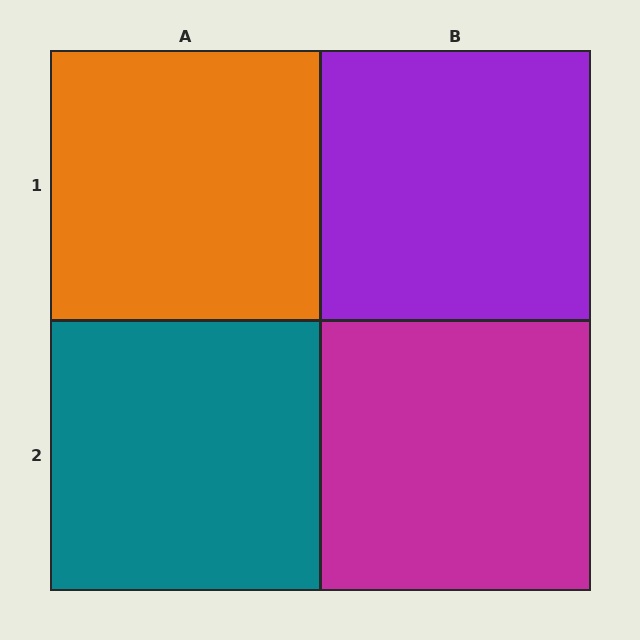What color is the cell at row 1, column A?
Orange.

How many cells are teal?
1 cell is teal.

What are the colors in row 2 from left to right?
Teal, magenta.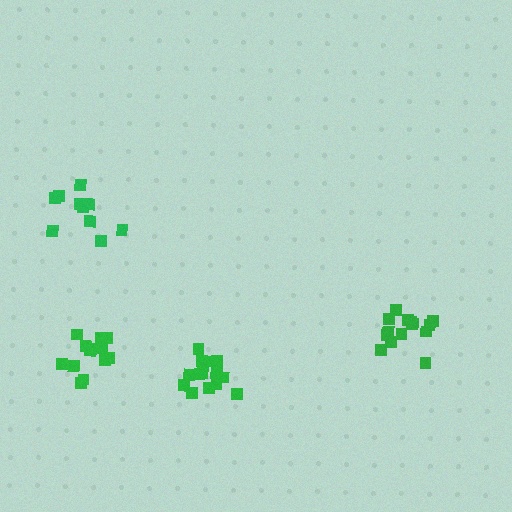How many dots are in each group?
Group 1: 13 dots, Group 2: 14 dots, Group 3: 14 dots, Group 4: 10 dots (51 total).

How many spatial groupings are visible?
There are 4 spatial groupings.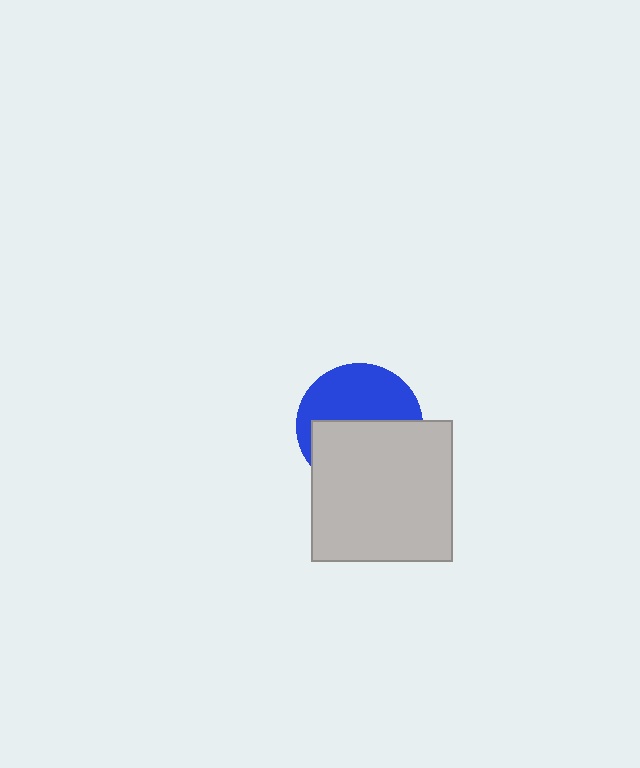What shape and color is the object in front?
The object in front is a light gray square.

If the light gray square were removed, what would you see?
You would see the complete blue circle.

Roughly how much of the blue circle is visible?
About half of it is visible (roughly 48%).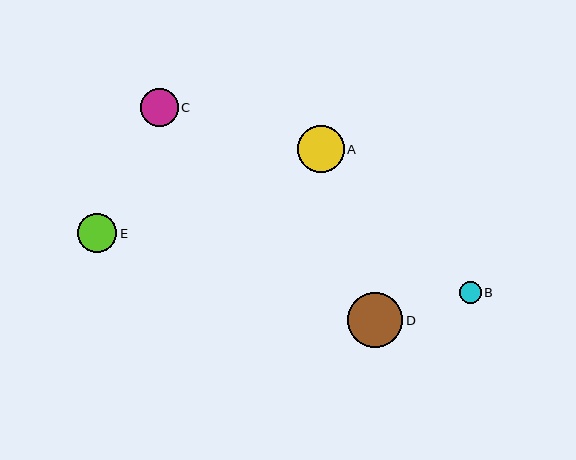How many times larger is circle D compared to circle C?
Circle D is approximately 1.4 times the size of circle C.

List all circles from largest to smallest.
From largest to smallest: D, A, E, C, B.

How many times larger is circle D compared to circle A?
Circle D is approximately 1.2 times the size of circle A.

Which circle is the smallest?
Circle B is the smallest with a size of approximately 22 pixels.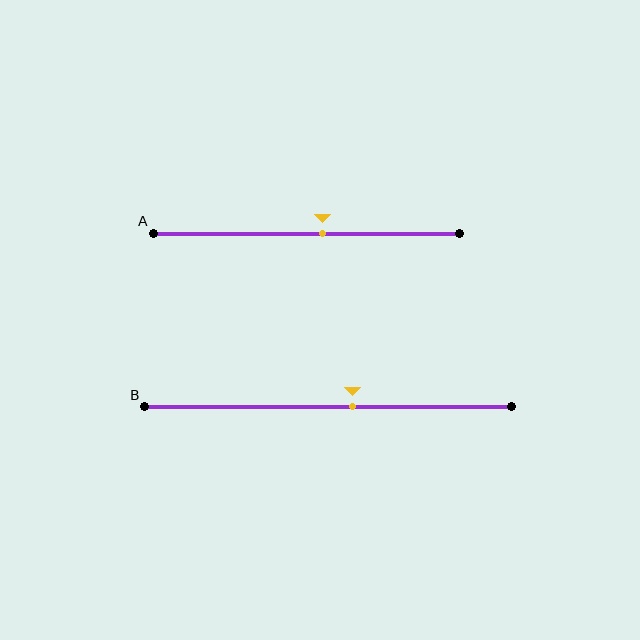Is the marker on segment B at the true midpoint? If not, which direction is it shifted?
No, the marker on segment B is shifted to the right by about 7% of the segment length.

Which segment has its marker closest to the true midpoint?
Segment A has its marker closest to the true midpoint.